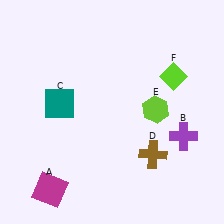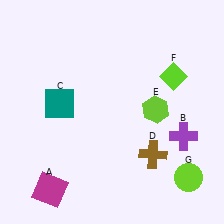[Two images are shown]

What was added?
A lime circle (G) was added in Image 2.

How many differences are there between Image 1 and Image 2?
There is 1 difference between the two images.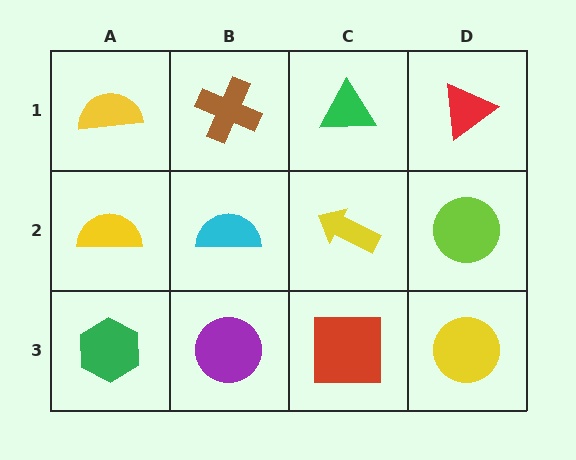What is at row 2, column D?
A lime circle.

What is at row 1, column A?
A yellow semicircle.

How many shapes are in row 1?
4 shapes.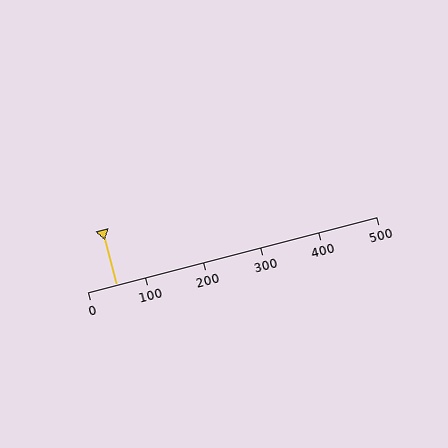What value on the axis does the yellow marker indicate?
The marker indicates approximately 50.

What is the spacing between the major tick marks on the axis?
The major ticks are spaced 100 apart.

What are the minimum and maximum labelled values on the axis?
The axis runs from 0 to 500.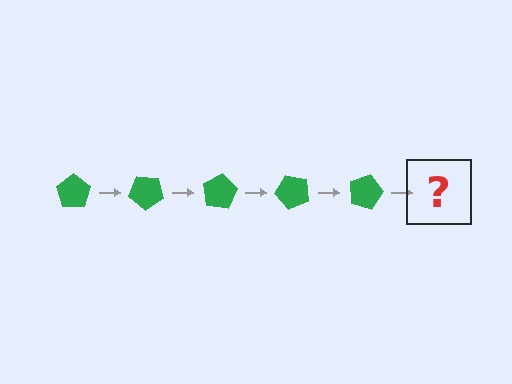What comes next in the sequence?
The next element should be a green pentagon rotated 200 degrees.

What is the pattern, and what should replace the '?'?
The pattern is that the pentagon rotates 40 degrees each step. The '?' should be a green pentagon rotated 200 degrees.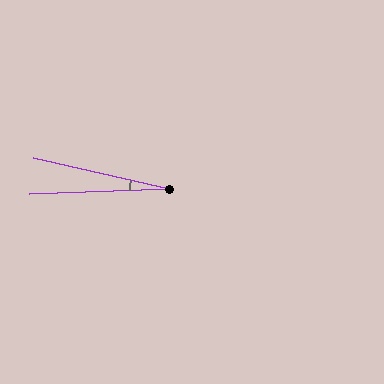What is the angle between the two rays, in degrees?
Approximately 15 degrees.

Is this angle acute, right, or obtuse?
It is acute.